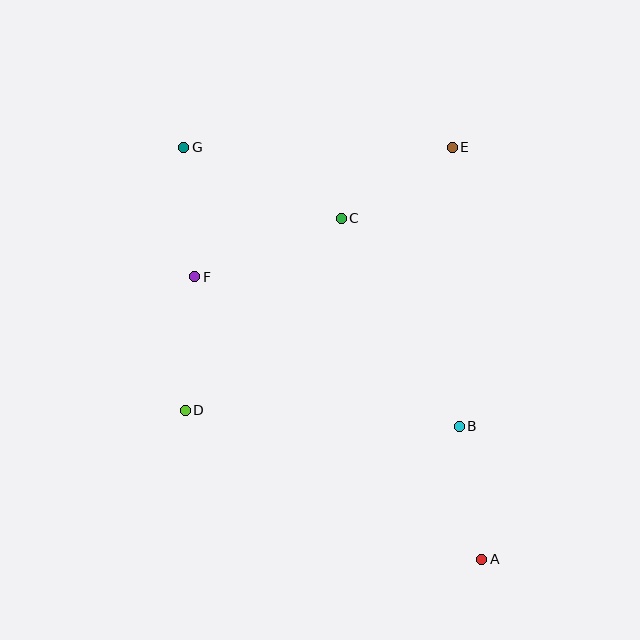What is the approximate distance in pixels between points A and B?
The distance between A and B is approximately 135 pixels.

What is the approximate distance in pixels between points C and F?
The distance between C and F is approximately 157 pixels.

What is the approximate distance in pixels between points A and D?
The distance between A and D is approximately 331 pixels.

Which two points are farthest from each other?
Points A and G are farthest from each other.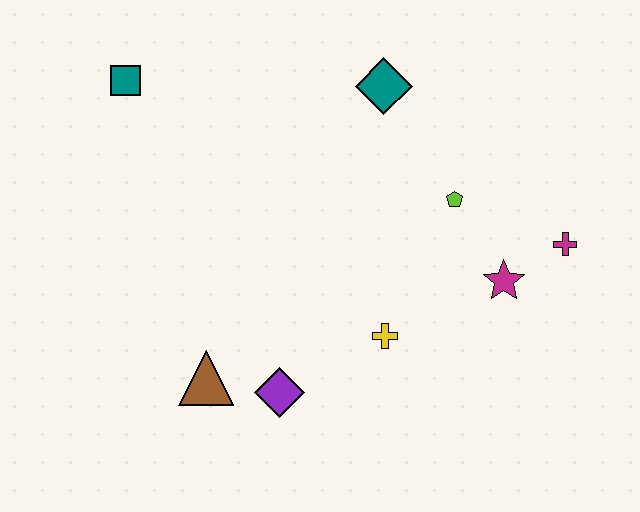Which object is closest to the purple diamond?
The brown triangle is closest to the purple diamond.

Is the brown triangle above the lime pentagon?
No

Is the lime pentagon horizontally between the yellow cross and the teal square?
No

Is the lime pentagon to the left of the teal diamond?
No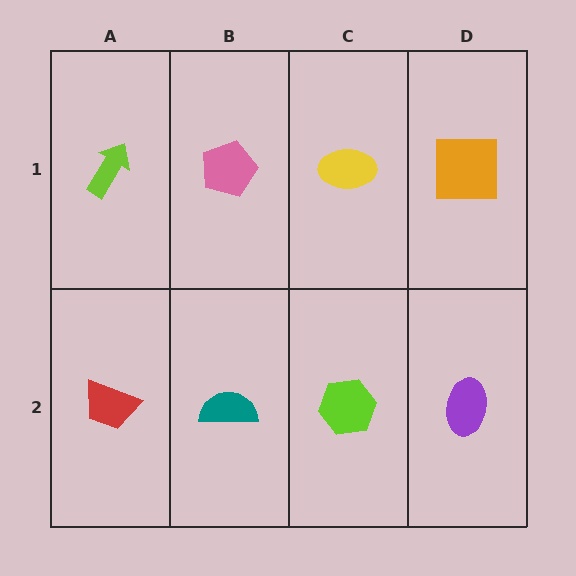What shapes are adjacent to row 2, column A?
A lime arrow (row 1, column A), a teal semicircle (row 2, column B).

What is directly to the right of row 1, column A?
A pink pentagon.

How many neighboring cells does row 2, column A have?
2.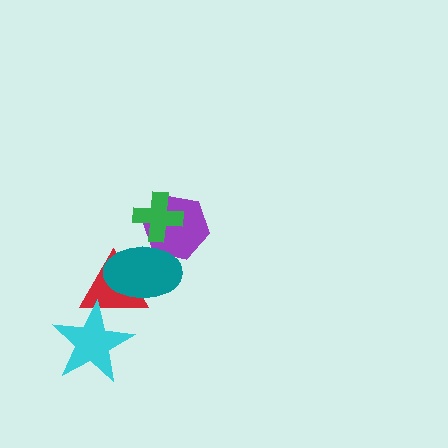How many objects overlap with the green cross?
2 objects overlap with the green cross.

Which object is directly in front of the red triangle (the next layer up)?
The cyan star is directly in front of the red triangle.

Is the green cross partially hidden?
Yes, it is partially covered by another shape.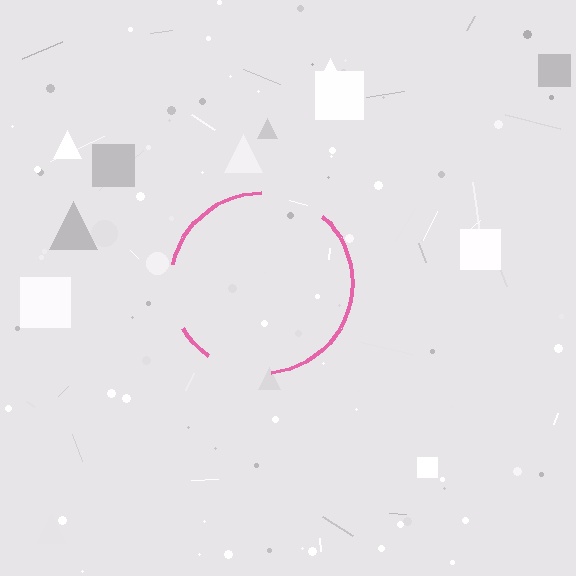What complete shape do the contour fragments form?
The contour fragments form a circle.